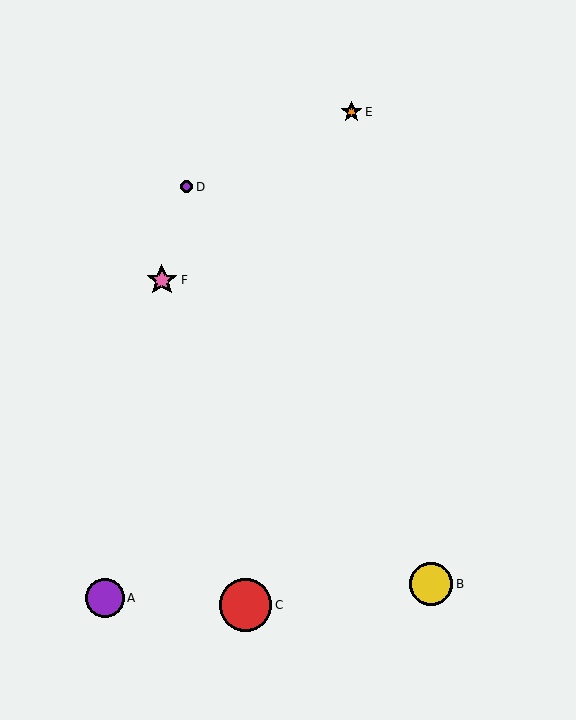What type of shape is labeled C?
Shape C is a red circle.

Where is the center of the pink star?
The center of the pink star is at (162, 280).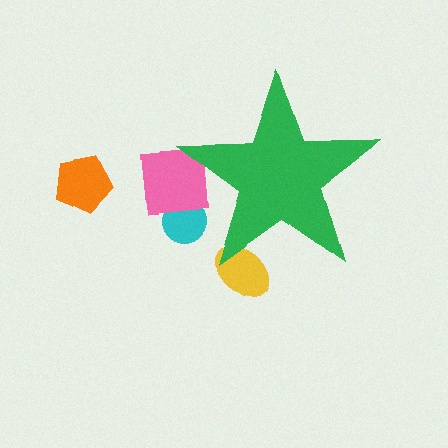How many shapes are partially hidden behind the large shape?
3 shapes are partially hidden.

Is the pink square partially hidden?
Yes, the pink square is partially hidden behind the green star.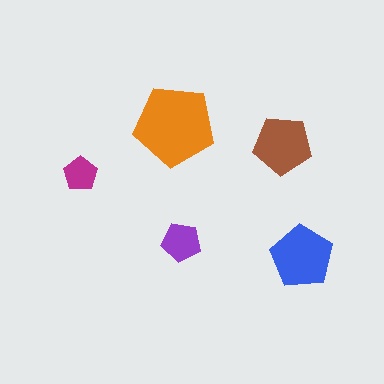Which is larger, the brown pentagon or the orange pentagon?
The orange one.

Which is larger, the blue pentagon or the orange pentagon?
The orange one.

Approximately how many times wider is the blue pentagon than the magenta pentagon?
About 2 times wider.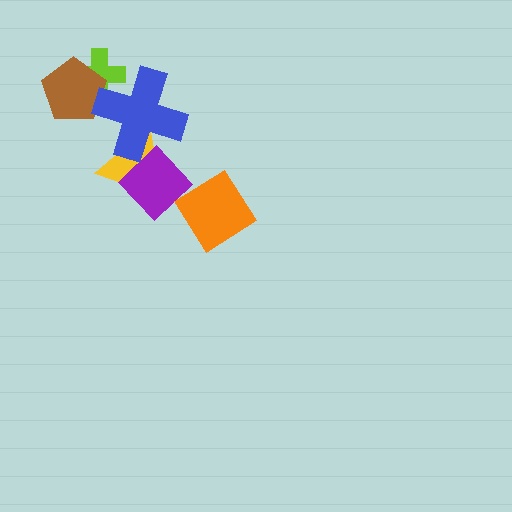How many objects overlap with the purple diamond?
1 object overlaps with the purple diamond.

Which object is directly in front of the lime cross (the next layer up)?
The brown pentagon is directly in front of the lime cross.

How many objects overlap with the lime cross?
2 objects overlap with the lime cross.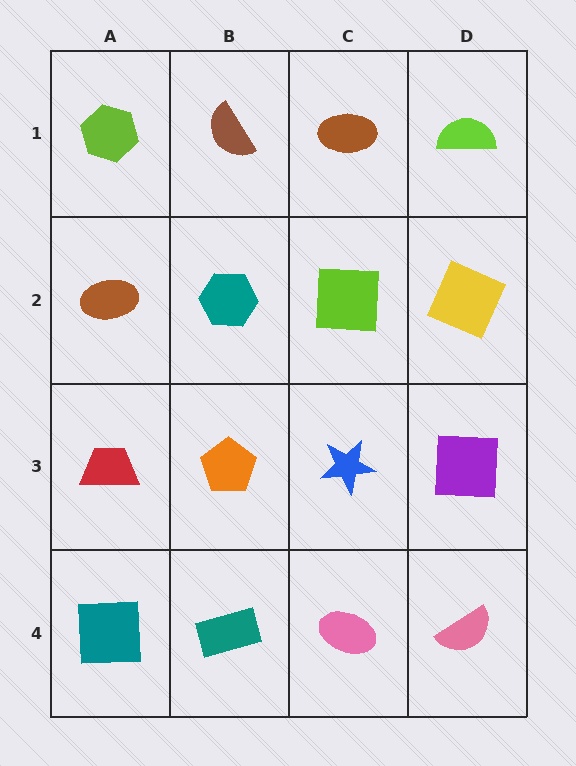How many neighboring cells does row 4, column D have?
2.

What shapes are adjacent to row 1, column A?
A brown ellipse (row 2, column A), a brown semicircle (row 1, column B).